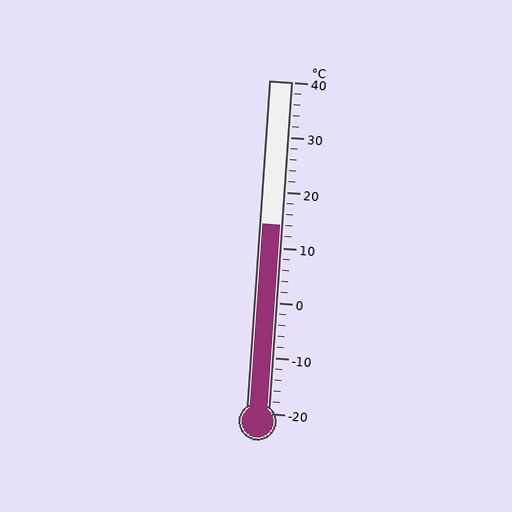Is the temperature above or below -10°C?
The temperature is above -10°C.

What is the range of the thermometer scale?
The thermometer scale ranges from -20°C to 40°C.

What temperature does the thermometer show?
The thermometer shows approximately 14°C.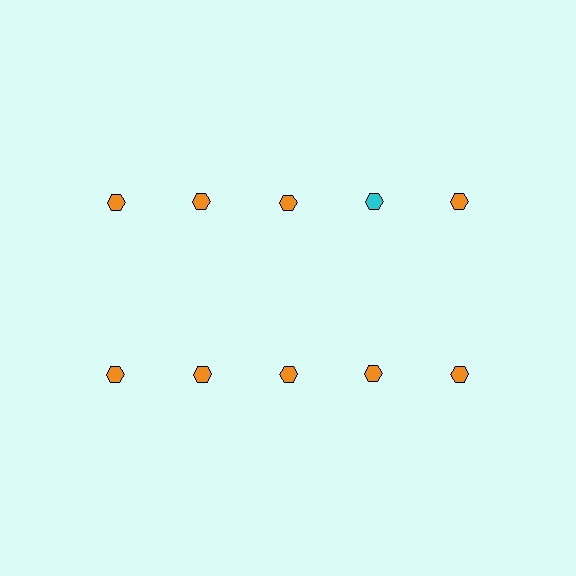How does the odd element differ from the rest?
It has a different color: cyan instead of orange.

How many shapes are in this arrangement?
There are 10 shapes arranged in a grid pattern.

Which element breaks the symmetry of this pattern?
The cyan hexagon in the top row, second from right column breaks the symmetry. All other shapes are orange hexagons.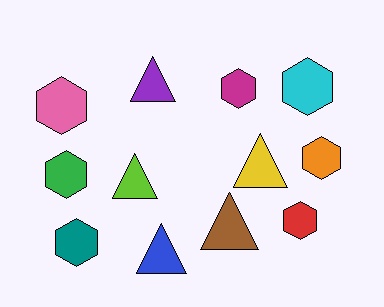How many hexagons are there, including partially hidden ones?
There are 7 hexagons.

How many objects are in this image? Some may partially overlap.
There are 12 objects.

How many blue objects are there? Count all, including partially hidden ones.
There is 1 blue object.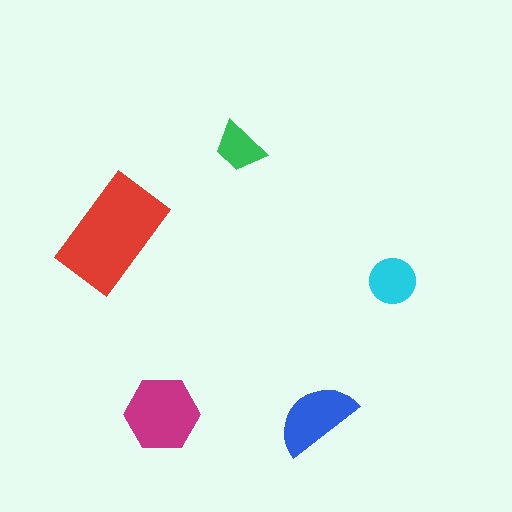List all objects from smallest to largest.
The green trapezoid, the cyan circle, the blue semicircle, the magenta hexagon, the red rectangle.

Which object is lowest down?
The blue semicircle is bottommost.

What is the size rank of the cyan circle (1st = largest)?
4th.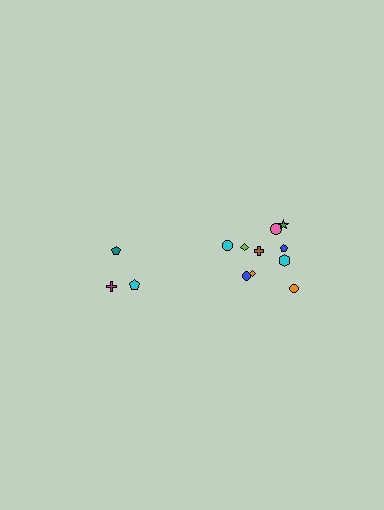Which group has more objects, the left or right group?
The right group.